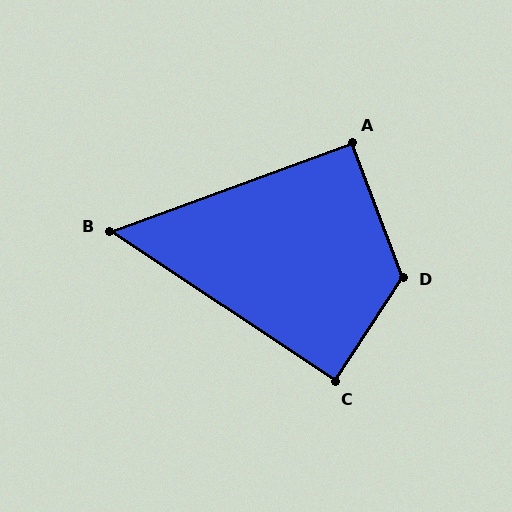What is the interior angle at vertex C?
Approximately 89 degrees (approximately right).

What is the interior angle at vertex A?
Approximately 91 degrees (approximately right).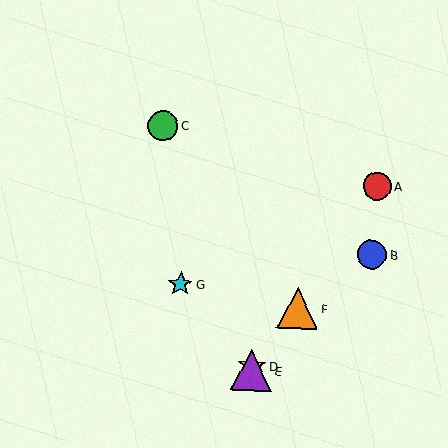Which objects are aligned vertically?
Objects D, E are aligned vertically.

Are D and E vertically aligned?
Yes, both are at x≈251.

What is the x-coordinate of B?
Object B is at x≈372.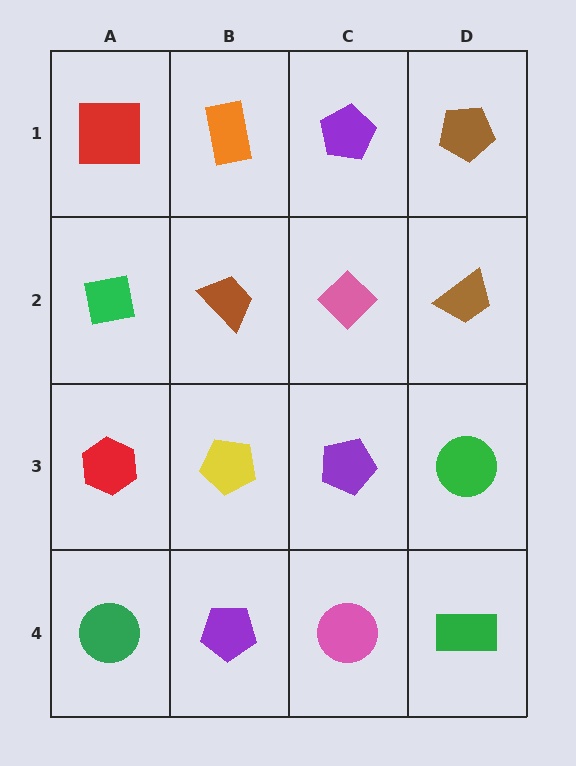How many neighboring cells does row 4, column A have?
2.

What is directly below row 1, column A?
A green square.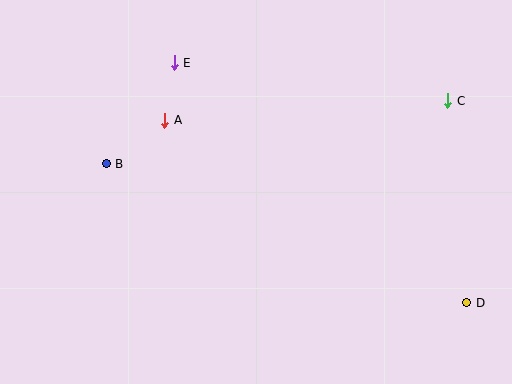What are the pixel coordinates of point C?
Point C is at (448, 101).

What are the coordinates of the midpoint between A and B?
The midpoint between A and B is at (135, 142).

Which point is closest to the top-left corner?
Point E is closest to the top-left corner.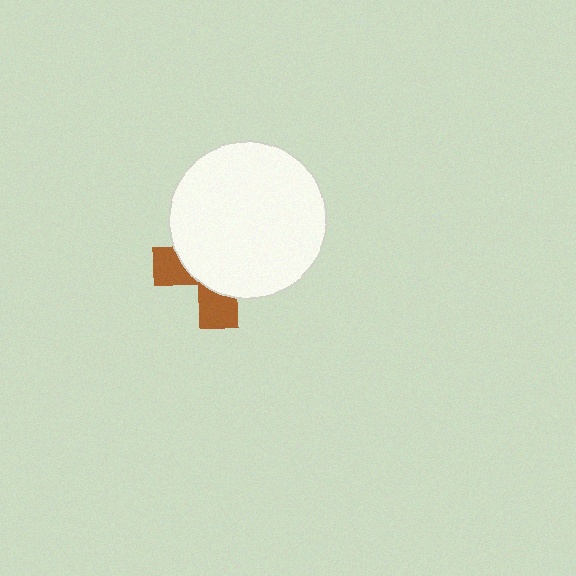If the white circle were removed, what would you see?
You would see the complete brown cross.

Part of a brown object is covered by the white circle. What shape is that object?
It is a cross.